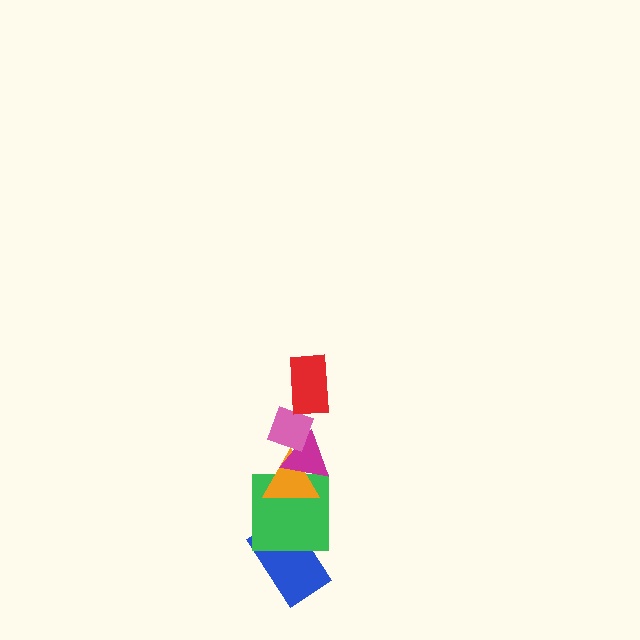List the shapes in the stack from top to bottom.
From top to bottom: the red rectangle, the pink diamond, the magenta triangle, the orange triangle, the green square, the blue rectangle.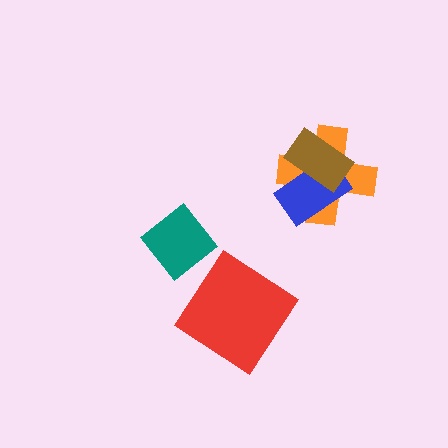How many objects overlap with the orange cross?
2 objects overlap with the orange cross.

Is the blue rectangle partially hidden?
Yes, it is partially covered by another shape.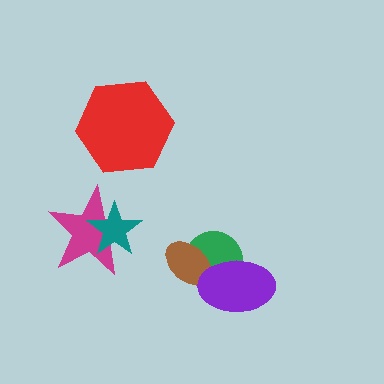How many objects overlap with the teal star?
1 object overlaps with the teal star.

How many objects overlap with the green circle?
2 objects overlap with the green circle.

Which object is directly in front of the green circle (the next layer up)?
The brown ellipse is directly in front of the green circle.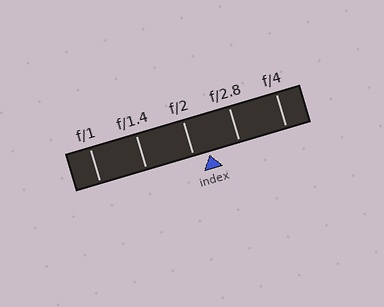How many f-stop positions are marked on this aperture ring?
There are 5 f-stop positions marked.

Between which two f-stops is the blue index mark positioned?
The index mark is between f/2 and f/2.8.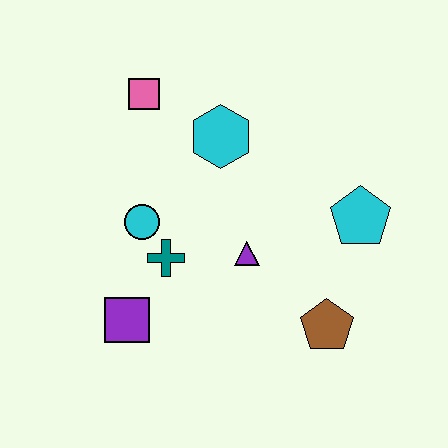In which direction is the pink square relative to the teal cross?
The pink square is above the teal cross.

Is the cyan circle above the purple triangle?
Yes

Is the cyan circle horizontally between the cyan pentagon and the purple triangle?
No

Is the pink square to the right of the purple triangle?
No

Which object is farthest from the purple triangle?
The pink square is farthest from the purple triangle.